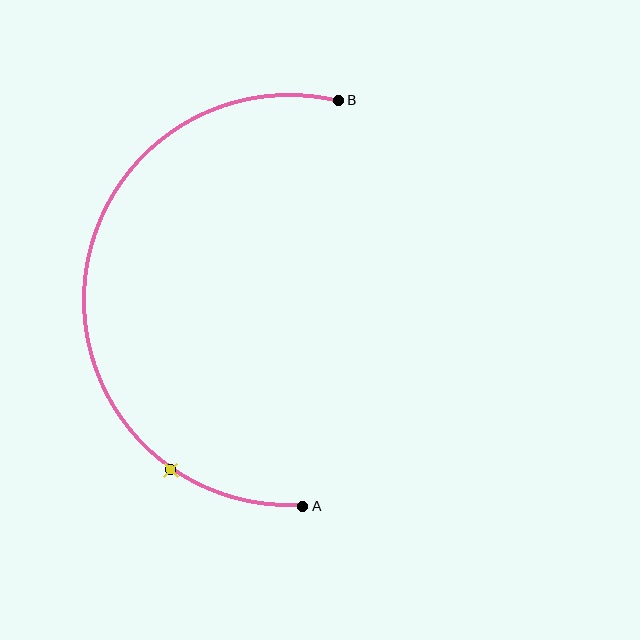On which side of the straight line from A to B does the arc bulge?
The arc bulges to the left of the straight line connecting A and B.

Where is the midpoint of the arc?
The arc midpoint is the point on the curve farthest from the straight line joining A and B. It sits to the left of that line.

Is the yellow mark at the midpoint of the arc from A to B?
No. The yellow mark lies on the arc but is closer to endpoint A. The arc midpoint would be at the point on the curve equidistant along the arc from both A and B.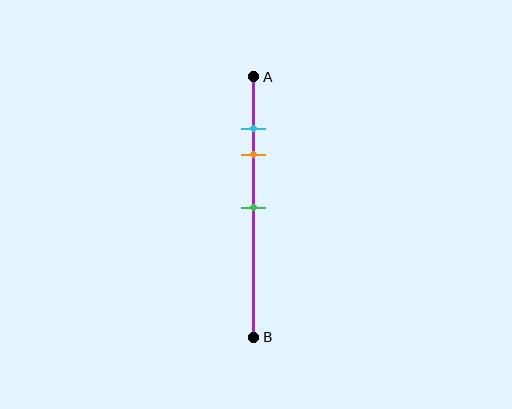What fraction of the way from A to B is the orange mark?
The orange mark is approximately 30% (0.3) of the way from A to B.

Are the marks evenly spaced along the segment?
No, the marks are not evenly spaced.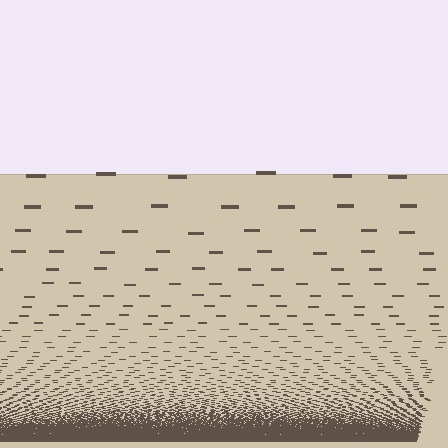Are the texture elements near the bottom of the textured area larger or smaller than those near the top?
Smaller. The gradient is inverted — elements near the bottom are smaller and denser.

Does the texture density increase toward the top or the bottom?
Density increases toward the bottom.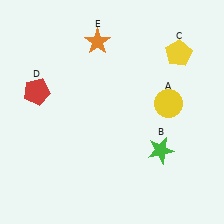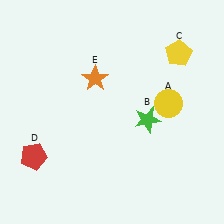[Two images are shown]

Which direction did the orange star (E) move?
The orange star (E) moved down.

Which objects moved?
The objects that moved are: the green star (B), the red pentagon (D), the orange star (E).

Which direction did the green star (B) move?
The green star (B) moved up.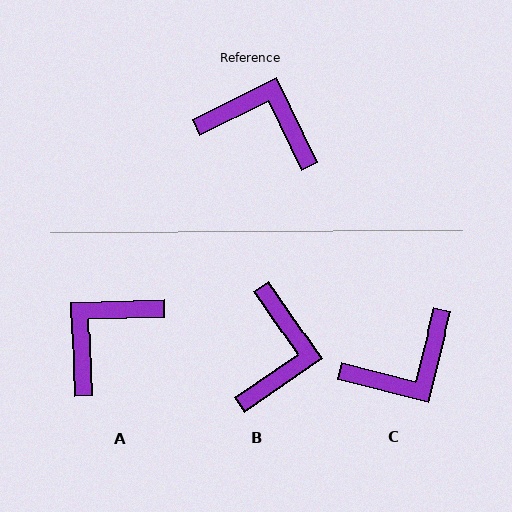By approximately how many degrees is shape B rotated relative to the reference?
Approximately 82 degrees clockwise.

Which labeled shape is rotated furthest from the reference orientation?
C, about 131 degrees away.